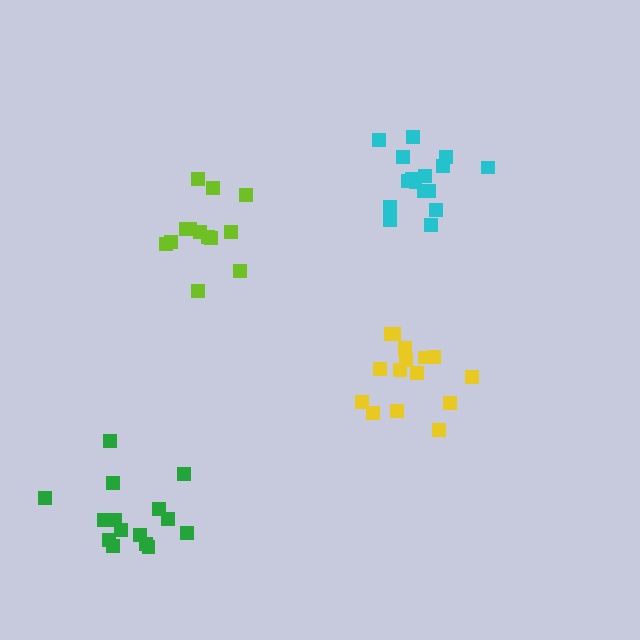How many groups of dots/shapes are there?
There are 4 groups.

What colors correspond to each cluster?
The clusters are colored: cyan, yellow, lime, green.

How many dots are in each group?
Group 1: 16 dots, Group 2: 15 dots, Group 3: 13 dots, Group 4: 15 dots (59 total).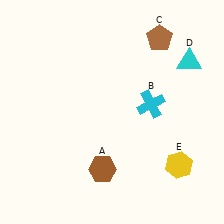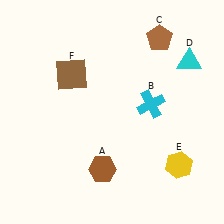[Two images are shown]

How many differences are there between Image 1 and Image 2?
There is 1 difference between the two images.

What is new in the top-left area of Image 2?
A brown square (F) was added in the top-left area of Image 2.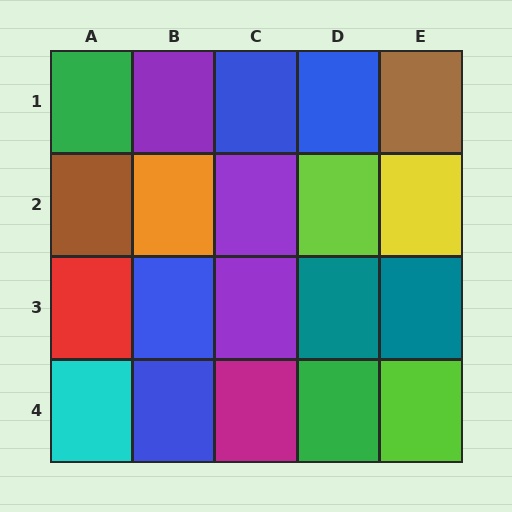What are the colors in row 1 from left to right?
Green, purple, blue, blue, brown.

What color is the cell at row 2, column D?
Lime.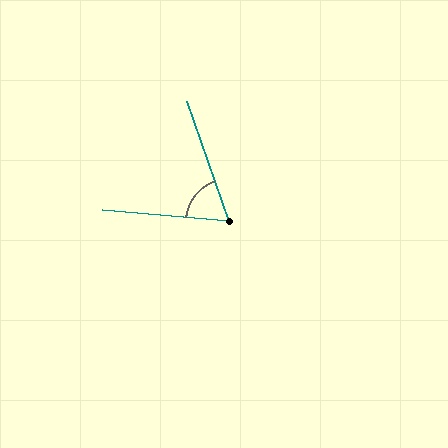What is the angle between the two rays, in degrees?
Approximately 66 degrees.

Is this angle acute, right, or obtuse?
It is acute.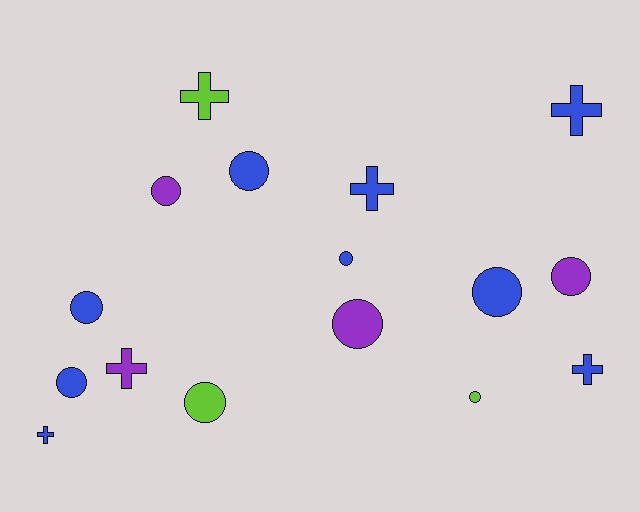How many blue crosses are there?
There are 4 blue crosses.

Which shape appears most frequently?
Circle, with 10 objects.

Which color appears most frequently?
Blue, with 9 objects.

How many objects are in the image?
There are 16 objects.